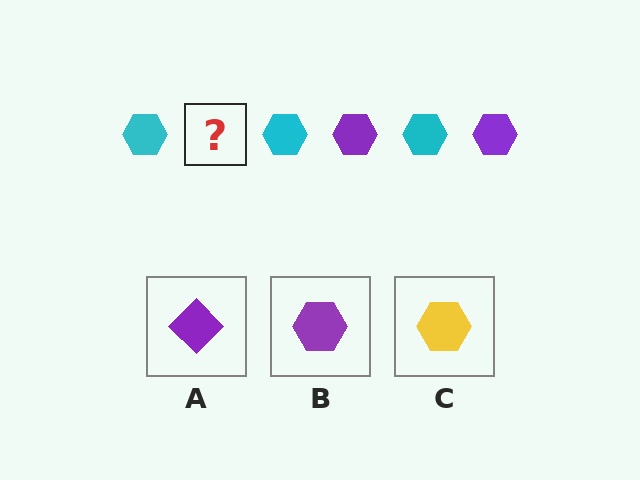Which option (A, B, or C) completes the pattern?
B.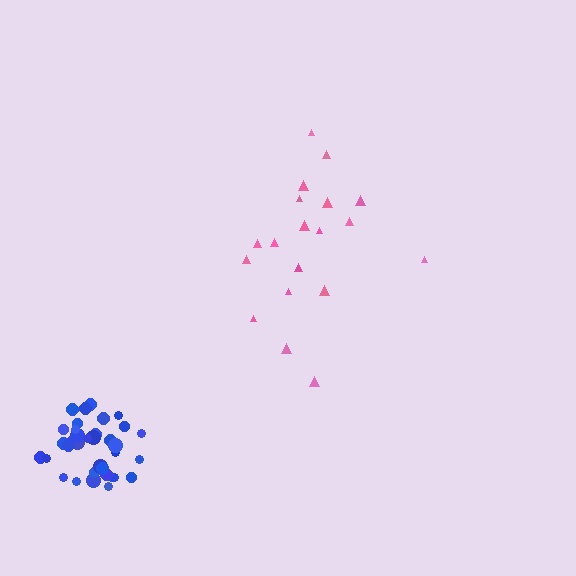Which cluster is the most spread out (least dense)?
Pink.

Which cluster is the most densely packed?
Blue.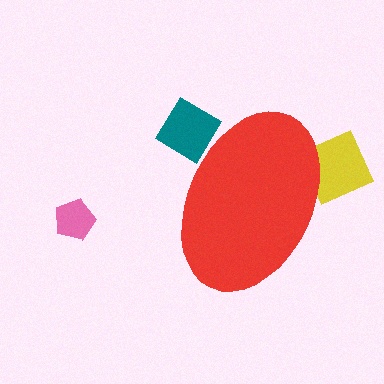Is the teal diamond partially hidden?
Yes, the teal diamond is partially hidden behind the red ellipse.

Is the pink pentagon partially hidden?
No, the pink pentagon is fully visible.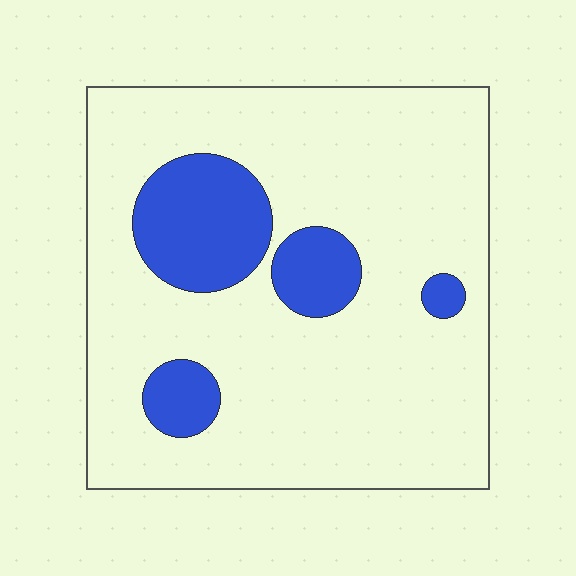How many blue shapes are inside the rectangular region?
4.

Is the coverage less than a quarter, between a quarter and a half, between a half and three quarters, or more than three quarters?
Less than a quarter.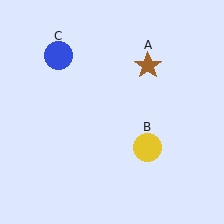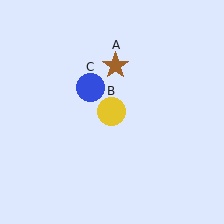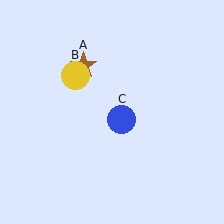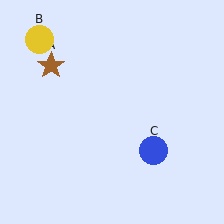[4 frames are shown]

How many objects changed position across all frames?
3 objects changed position: brown star (object A), yellow circle (object B), blue circle (object C).